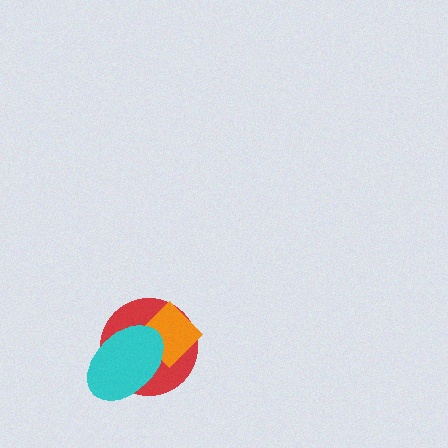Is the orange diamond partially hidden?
Yes, it is partially covered by another shape.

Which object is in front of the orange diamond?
The cyan ellipse is in front of the orange diamond.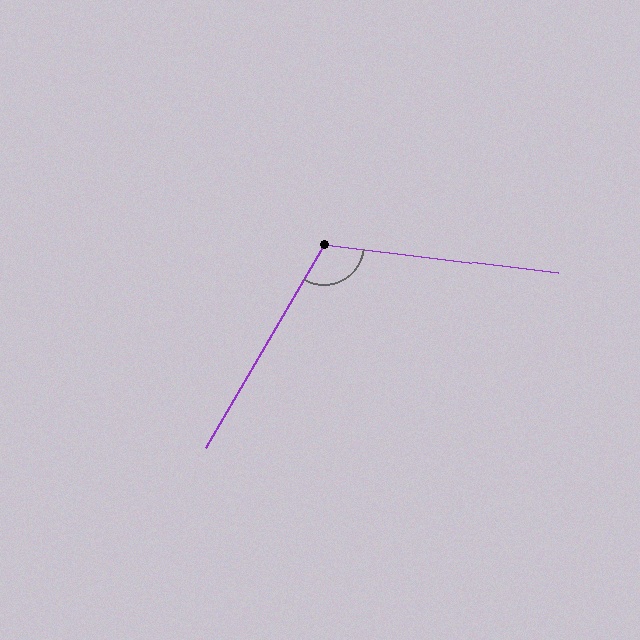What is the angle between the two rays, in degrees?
Approximately 113 degrees.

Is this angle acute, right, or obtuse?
It is obtuse.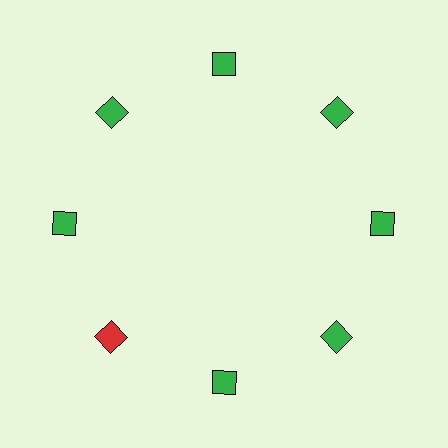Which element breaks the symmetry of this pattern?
The red diamond at roughly the 8 o'clock position breaks the symmetry. All other shapes are green diamonds.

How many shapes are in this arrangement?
There are 8 shapes arranged in a ring pattern.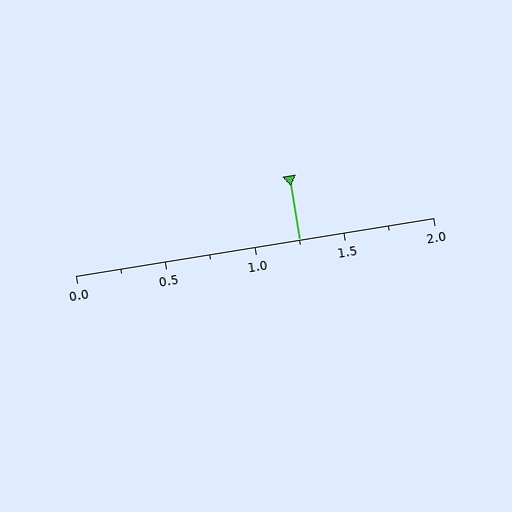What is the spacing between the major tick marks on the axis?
The major ticks are spaced 0.5 apart.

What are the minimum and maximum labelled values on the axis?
The axis runs from 0.0 to 2.0.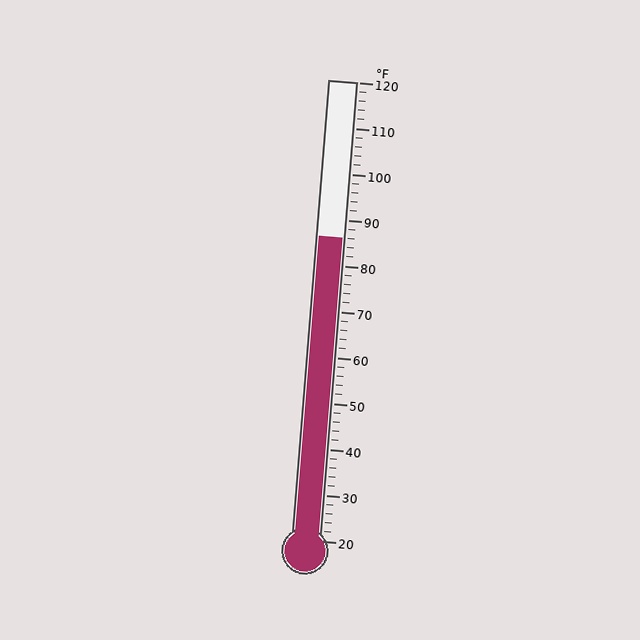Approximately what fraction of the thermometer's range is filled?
The thermometer is filled to approximately 65% of its range.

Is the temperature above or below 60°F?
The temperature is above 60°F.